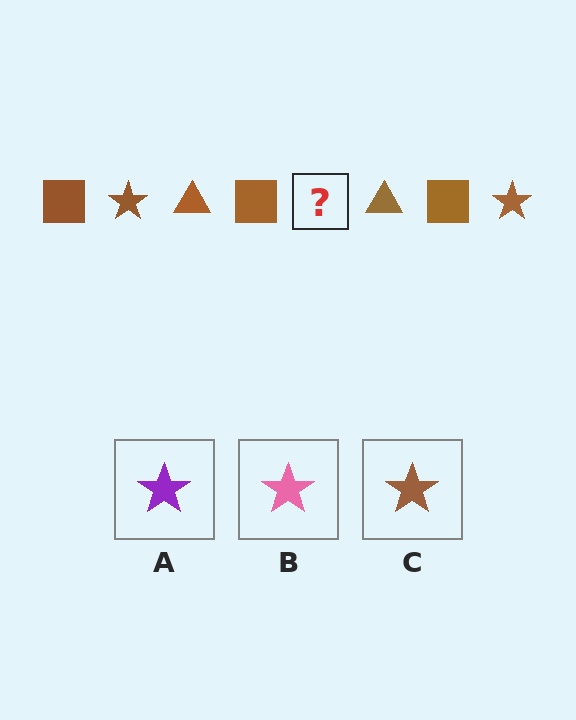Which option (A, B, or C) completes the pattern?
C.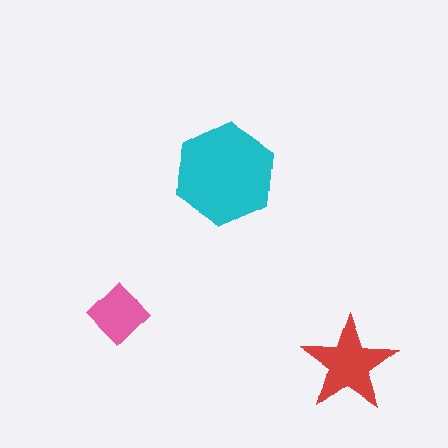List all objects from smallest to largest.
The pink diamond, the red star, the cyan hexagon.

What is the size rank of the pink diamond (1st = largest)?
3rd.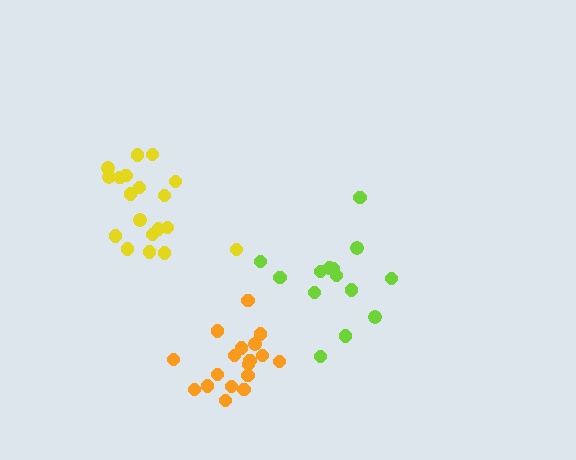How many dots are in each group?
Group 1: 19 dots, Group 2: 14 dots, Group 3: 18 dots (51 total).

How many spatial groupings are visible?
There are 3 spatial groupings.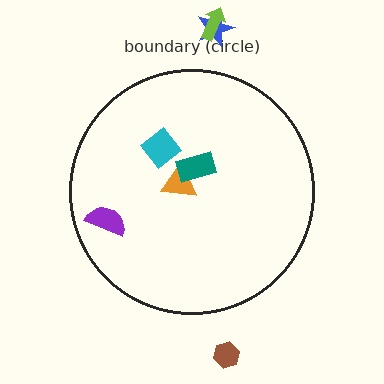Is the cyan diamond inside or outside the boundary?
Inside.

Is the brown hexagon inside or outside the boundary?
Outside.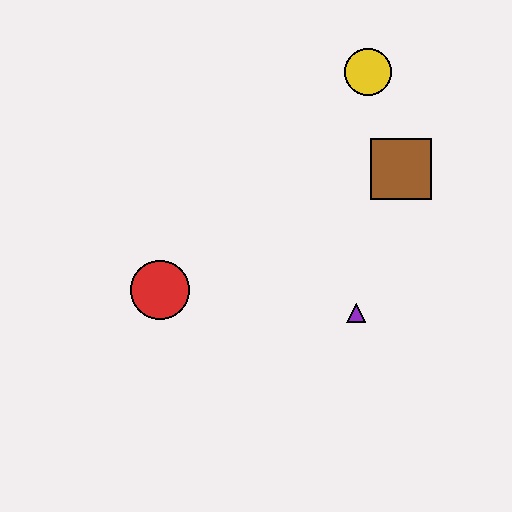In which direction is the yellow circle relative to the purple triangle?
The yellow circle is above the purple triangle.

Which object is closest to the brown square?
The yellow circle is closest to the brown square.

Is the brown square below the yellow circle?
Yes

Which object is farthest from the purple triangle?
The yellow circle is farthest from the purple triangle.